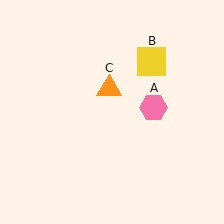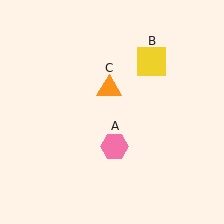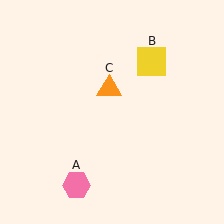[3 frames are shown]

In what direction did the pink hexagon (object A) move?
The pink hexagon (object A) moved down and to the left.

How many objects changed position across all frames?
1 object changed position: pink hexagon (object A).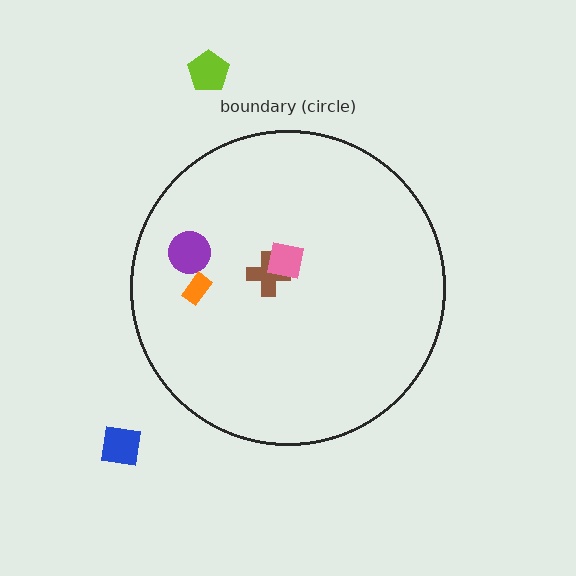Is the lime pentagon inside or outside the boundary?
Outside.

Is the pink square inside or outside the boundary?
Inside.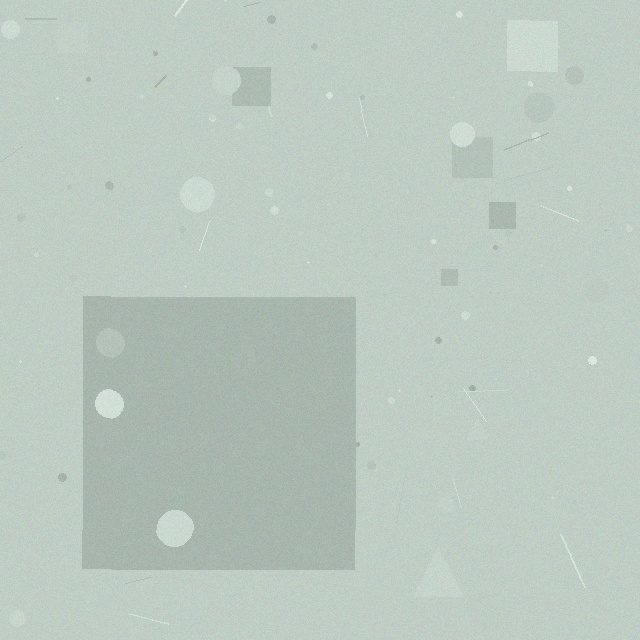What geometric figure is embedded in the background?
A square is embedded in the background.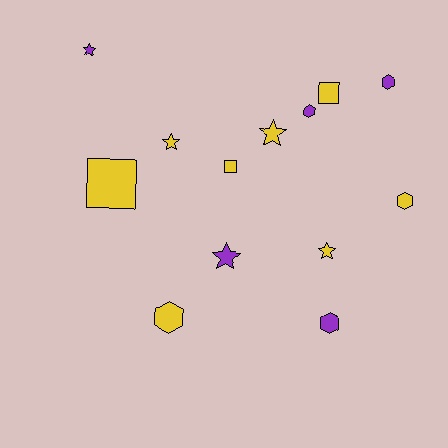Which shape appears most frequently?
Hexagon, with 5 objects.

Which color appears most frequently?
Yellow, with 8 objects.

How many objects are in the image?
There are 13 objects.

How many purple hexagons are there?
There are 3 purple hexagons.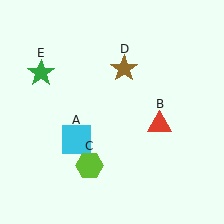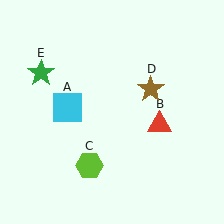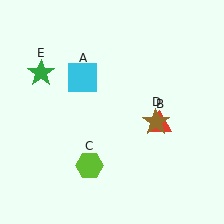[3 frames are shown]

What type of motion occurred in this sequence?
The cyan square (object A), brown star (object D) rotated clockwise around the center of the scene.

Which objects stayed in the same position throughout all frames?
Red triangle (object B) and lime hexagon (object C) and green star (object E) remained stationary.